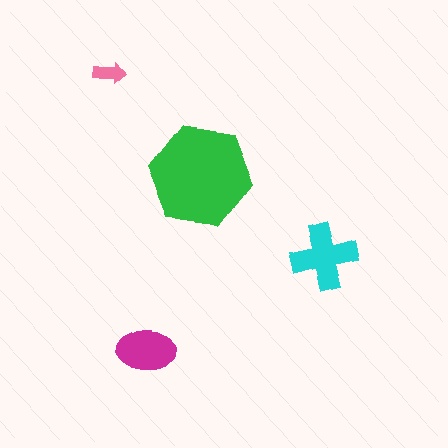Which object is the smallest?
The pink arrow.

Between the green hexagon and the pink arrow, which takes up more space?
The green hexagon.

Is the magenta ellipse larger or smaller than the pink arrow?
Larger.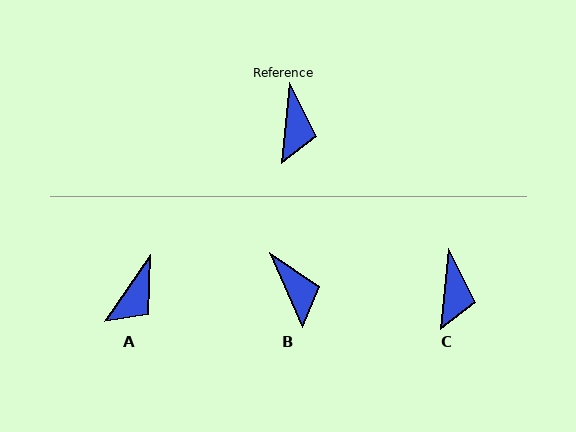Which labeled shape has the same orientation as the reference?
C.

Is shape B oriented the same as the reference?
No, it is off by about 29 degrees.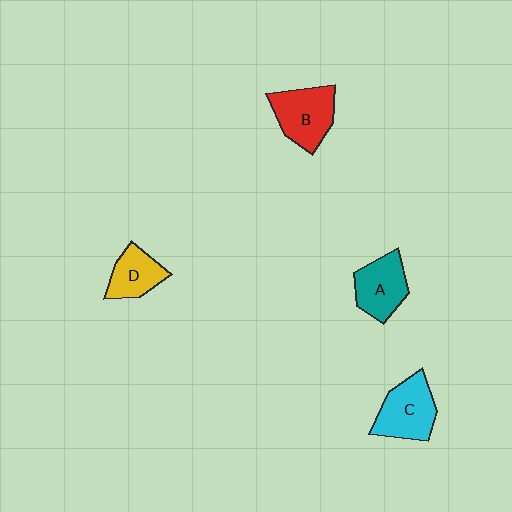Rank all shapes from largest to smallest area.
From largest to smallest: B (red), C (cyan), A (teal), D (yellow).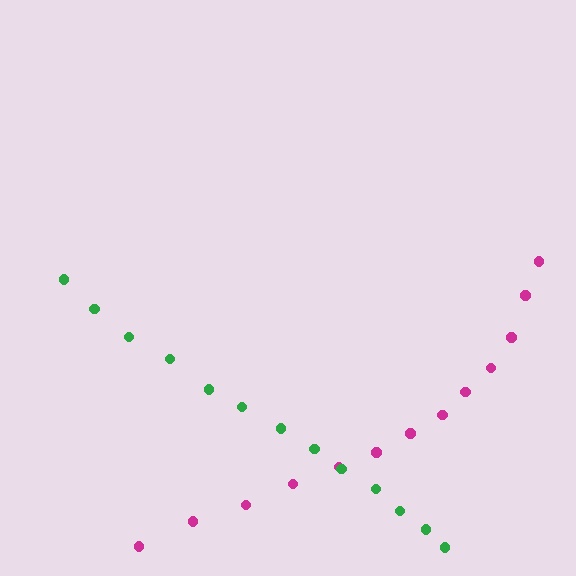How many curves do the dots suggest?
There are 2 distinct paths.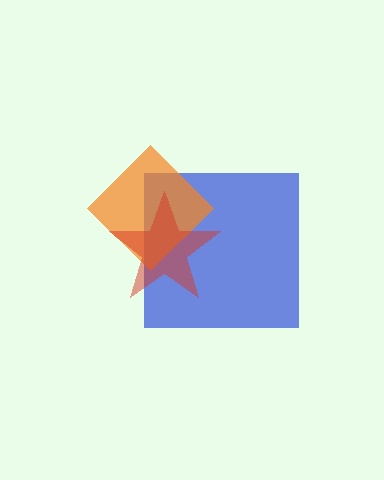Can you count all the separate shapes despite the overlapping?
Yes, there are 3 separate shapes.